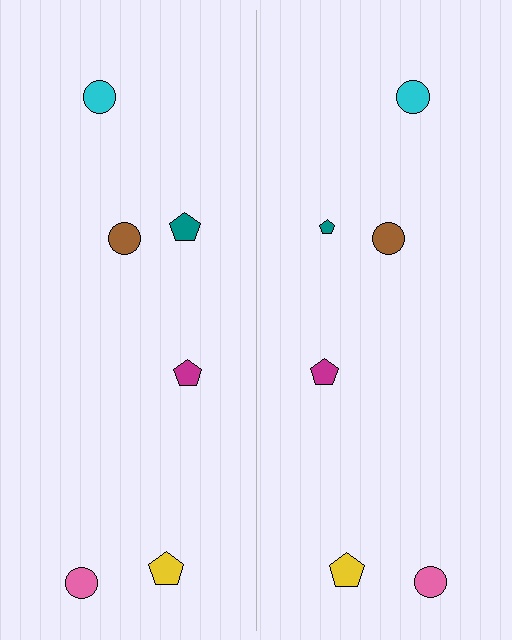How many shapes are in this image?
There are 12 shapes in this image.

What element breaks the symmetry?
The teal pentagon on the right side has a different size than its mirror counterpart.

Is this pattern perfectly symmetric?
No, the pattern is not perfectly symmetric. The teal pentagon on the right side has a different size than its mirror counterpart.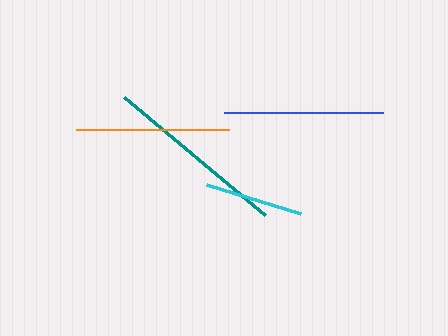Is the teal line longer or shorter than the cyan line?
The teal line is longer than the cyan line.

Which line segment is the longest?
The teal line is the longest at approximately 183 pixels.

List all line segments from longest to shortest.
From longest to shortest: teal, blue, orange, cyan.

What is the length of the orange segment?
The orange segment is approximately 153 pixels long.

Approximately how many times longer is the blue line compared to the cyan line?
The blue line is approximately 1.6 times the length of the cyan line.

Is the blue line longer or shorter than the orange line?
The blue line is longer than the orange line.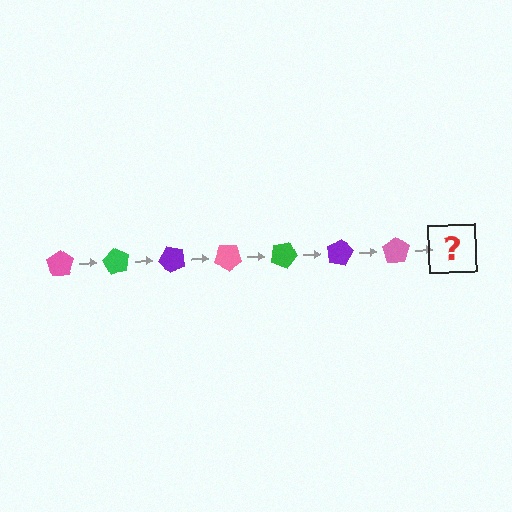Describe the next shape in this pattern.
It should be a green pentagon, rotated 420 degrees from the start.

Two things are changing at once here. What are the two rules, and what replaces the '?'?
The two rules are that it rotates 60 degrees each step and the color cycles through pink, green, and purple. The '?' should be a green pentagon, rotated 420 degrees from the start.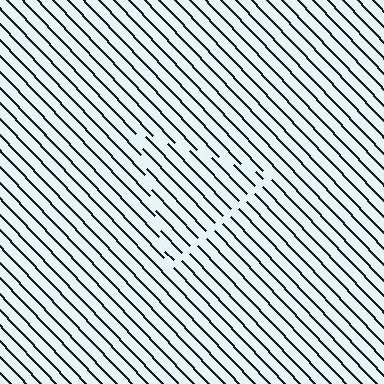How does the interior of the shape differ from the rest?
The interior of the shape contains the same grating, shifted by half a period — the contour is defined by the phase discontinuity where line-ends from the inner and outer gratings abut.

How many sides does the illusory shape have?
3 sides — the line-ends trace a triangle.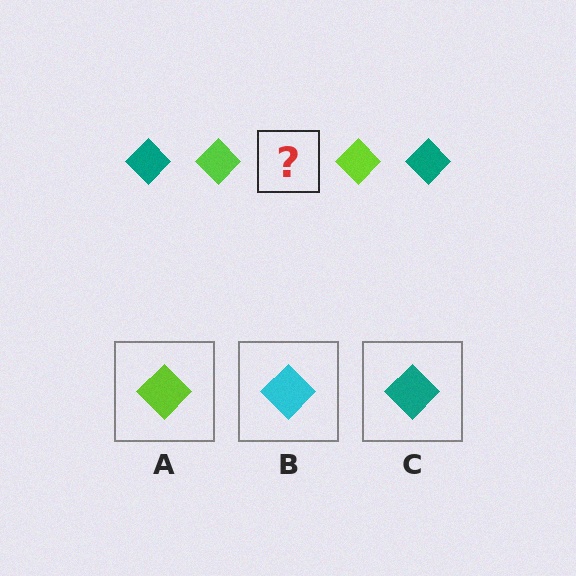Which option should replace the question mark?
Option C.